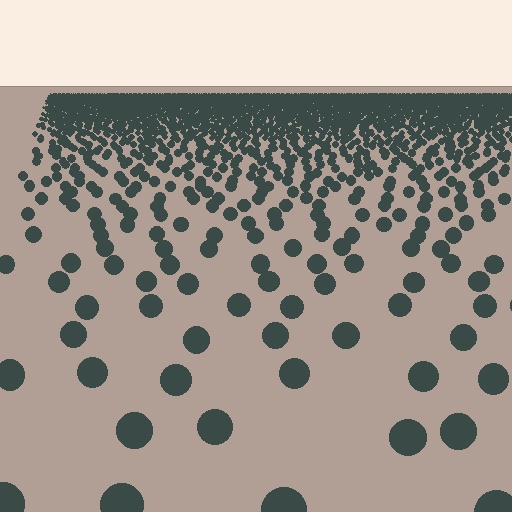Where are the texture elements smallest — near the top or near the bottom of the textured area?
Near the top.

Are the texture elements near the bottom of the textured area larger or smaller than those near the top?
Larger. Near the bottom, elements are closer to the viewer and appear at a bigger on-screen size.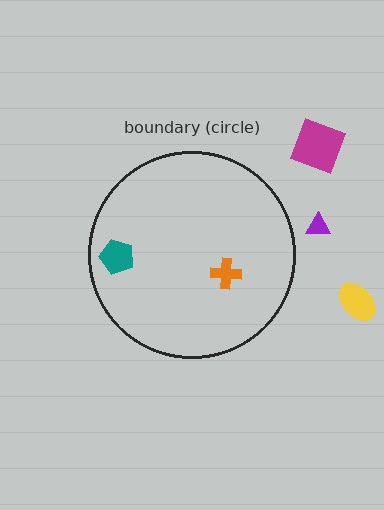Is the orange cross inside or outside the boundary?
Inside.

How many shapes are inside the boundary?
2 inside, 3 outside.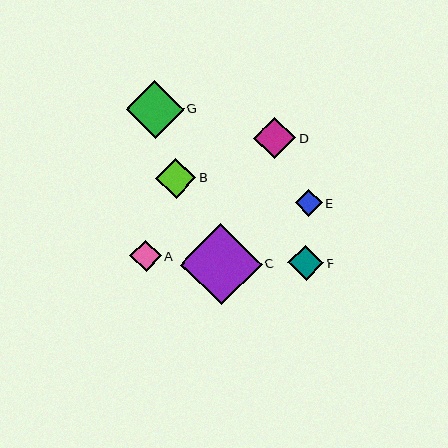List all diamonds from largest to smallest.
From largest to smallest: C, G, D, B, F, A, E.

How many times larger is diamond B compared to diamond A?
Diamond B is approximately 1.2 times the size of diamond A.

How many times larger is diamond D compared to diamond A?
Diamond D is approximately 1.3 times the size of diamond A.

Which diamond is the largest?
Diamond C is the largest with a size of approximately 81 pixels.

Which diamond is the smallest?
Diamond E is the smallest with a size of approximately 27 pixels.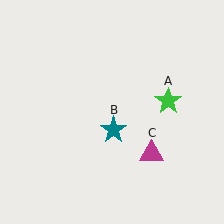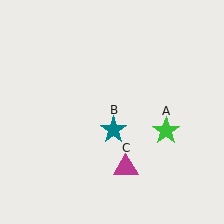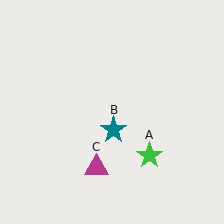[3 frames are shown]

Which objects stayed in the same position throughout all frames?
Teal star (object B) remained stationary.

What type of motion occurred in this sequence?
The green star (object A), magenta triangle (object C) rotated clockwise around the center of the scene.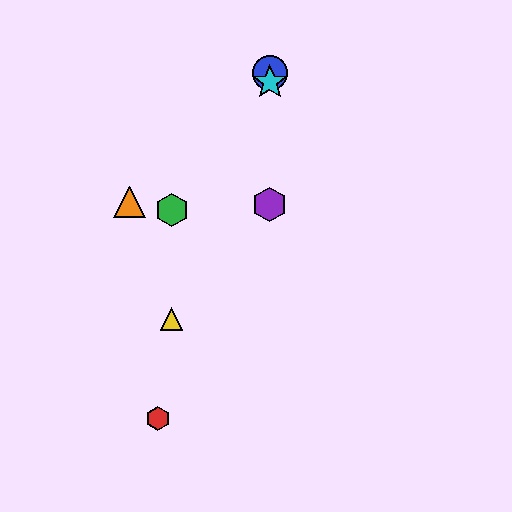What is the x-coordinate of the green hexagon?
The green hexagon is at x≈172.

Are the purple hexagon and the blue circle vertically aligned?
Yes, both are at x≈270.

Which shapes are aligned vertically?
The blue circle, the purple hexagon, the cyan star are aligned vertically.